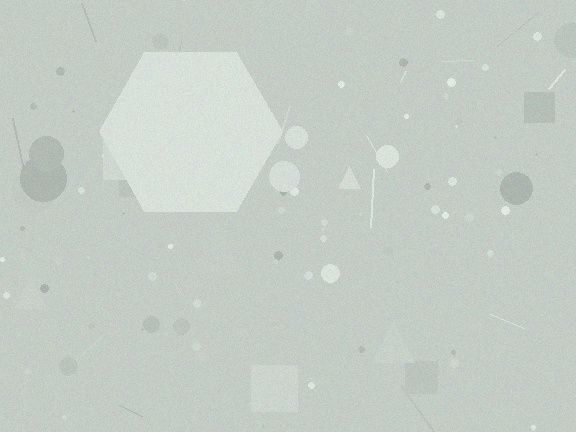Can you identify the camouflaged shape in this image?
The camouflaged shape is a hexagon.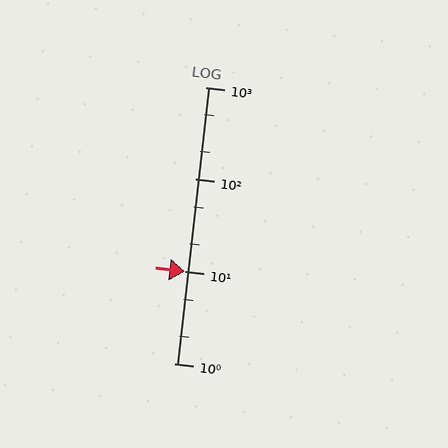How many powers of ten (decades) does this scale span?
The scale spans 3 decades, from 1 to 1000.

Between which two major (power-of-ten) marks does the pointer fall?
The pointer is between 1 and 10.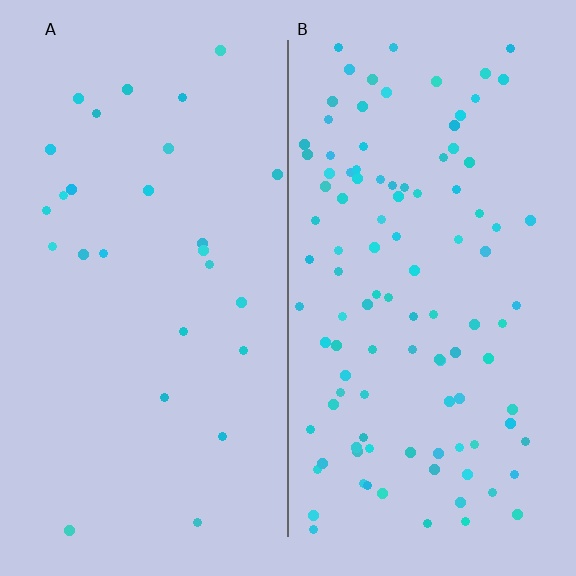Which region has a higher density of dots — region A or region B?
B (the right).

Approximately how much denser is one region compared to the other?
Approximately 3.9× — region B over region A.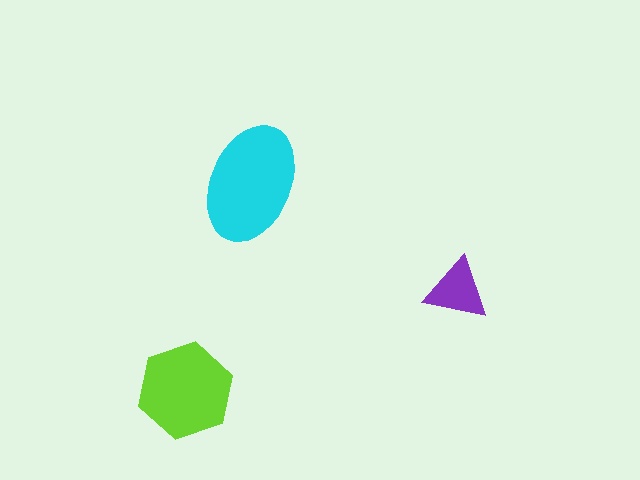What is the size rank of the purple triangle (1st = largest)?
3rd.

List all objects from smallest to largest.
The purple triangle, the lime hexagon, the cyan ellipse.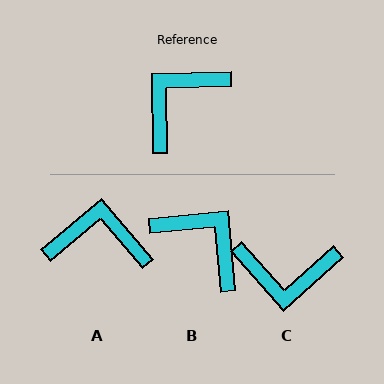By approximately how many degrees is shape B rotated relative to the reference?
Approximately 86 degrees clockwise.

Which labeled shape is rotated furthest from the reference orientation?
C, about 131 degrees away.